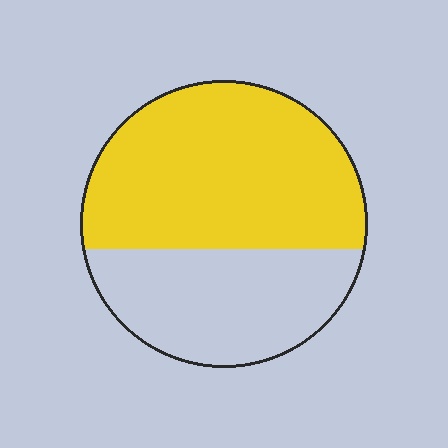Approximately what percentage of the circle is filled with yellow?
Approximately 60%.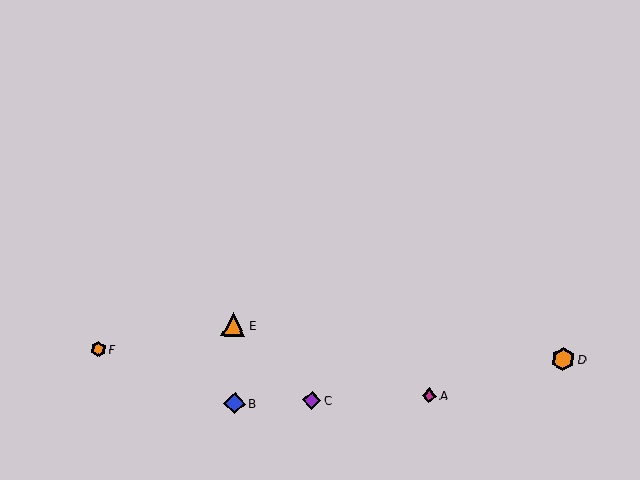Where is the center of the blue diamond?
The center of the blue diamond is at (234, 403).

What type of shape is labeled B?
Shape B is a blue diamond.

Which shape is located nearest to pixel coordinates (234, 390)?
The blue diamond (labeled B) at (234, 403) is nearest to that location.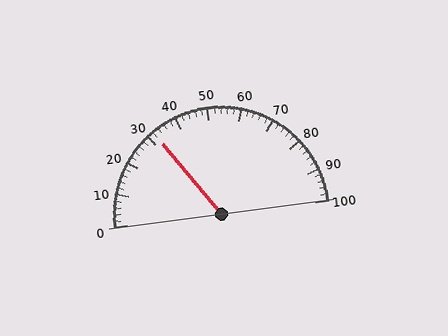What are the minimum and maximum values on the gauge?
The gauge ranges from 0 to 100.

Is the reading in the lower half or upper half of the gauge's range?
The reading is in the lower half of the range (0 to 100).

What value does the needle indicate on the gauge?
The needle indicates approximately 32.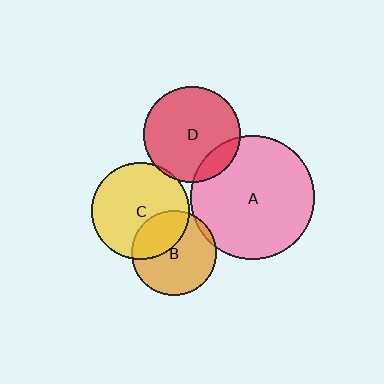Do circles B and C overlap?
Yes.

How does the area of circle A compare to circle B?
Approximately 2.1 times.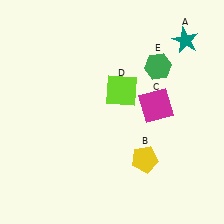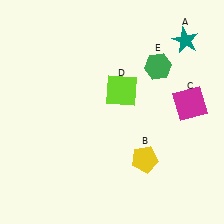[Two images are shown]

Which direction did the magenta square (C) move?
The magenta square (C) moved right.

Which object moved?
The magenta square (C) moved right.